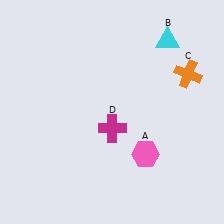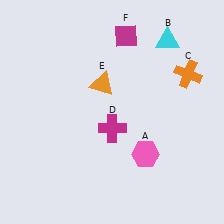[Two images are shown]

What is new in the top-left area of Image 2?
An orange triangle (E) was added in the top-left area of Image 2.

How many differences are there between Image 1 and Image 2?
There are 2 differences between the two images.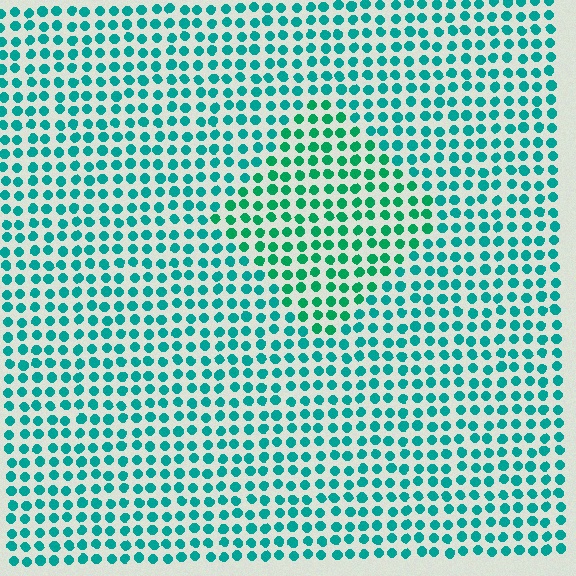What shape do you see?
I see a diamond.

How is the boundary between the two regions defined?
The boundary is defined purely by a slight shift in hue (about 23 degrees). Spacing, size, and orientation are identical on both sides.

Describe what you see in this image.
The image is filled with small teal elements in a uniform arrangement. A diamond-shaped region is visible where the elements are tinted to a slightly different hue, forming a subtle color boundary.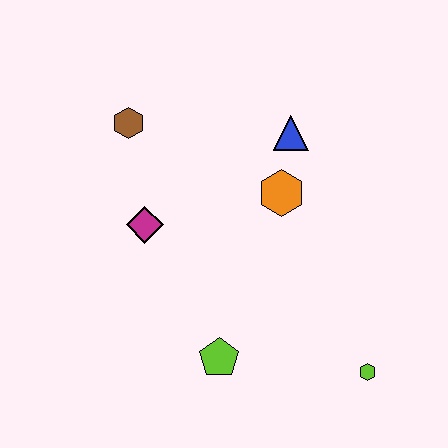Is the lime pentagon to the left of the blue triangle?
Yes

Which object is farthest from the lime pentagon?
The brown hexagon is farthest from the lime pentagon.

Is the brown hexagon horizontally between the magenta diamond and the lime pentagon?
No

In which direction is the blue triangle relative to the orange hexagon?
The blue triangle is above the orange hexagon.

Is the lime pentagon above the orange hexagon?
No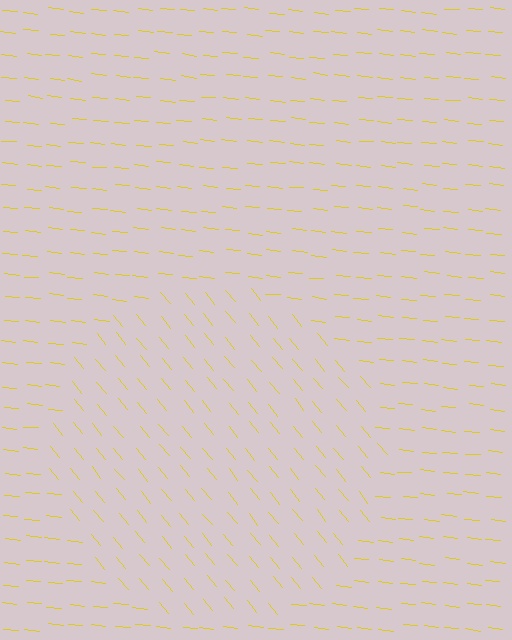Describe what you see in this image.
The image is filled with small yellow line segments. A circle region in the image has lines oriented differently from the surrounding lines, creating a visible texture boundary.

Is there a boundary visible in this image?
Yes, there is a texture boundary formed by a change in line orientation.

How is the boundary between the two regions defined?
The boundary is defined purely by a change in line orientation (approximately 45 degrees difference). All lines are the same color and thickness.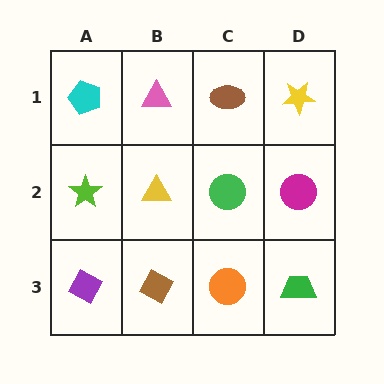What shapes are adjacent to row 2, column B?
A pink triangle (row 1, column B), a brown diamond (row 3, column B), a lime star (row 2, column A), a green circle (row 2, column C).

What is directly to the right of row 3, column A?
A brown diamond.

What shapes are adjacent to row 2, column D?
A yellow star (row 1, column D), a green trapezoid (row 3, column D), a green circle (row 2, column C).